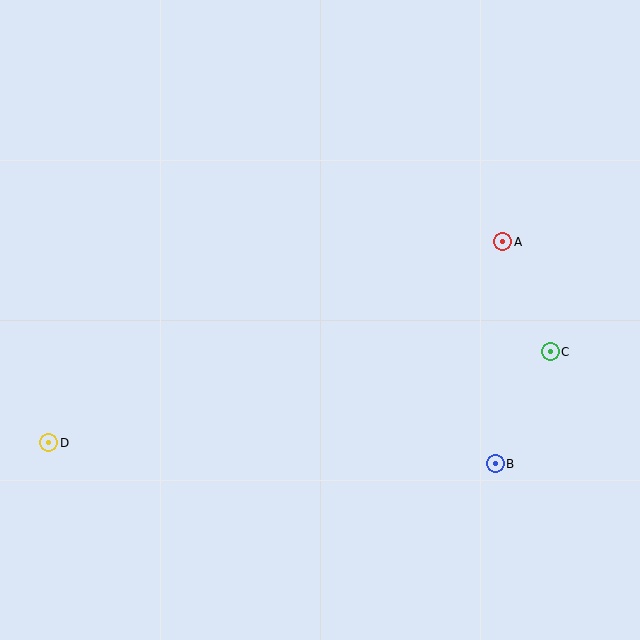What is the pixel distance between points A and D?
The distance between A and D is 496 pixels.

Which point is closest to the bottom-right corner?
Point B is closest to the bottom-right corner.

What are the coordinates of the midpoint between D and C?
The midpoint between D and C is at (300, 397).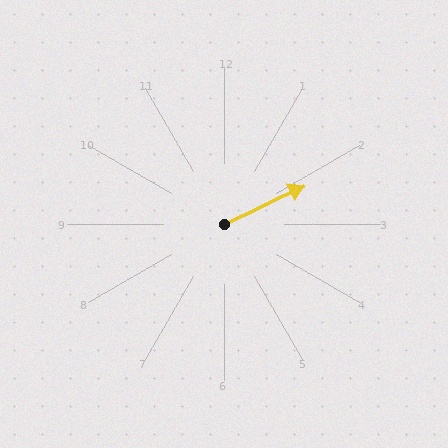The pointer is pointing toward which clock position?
Roughly 2 o'clock.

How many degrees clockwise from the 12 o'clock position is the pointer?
Approximately 64 degrees.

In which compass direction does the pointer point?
Northeast.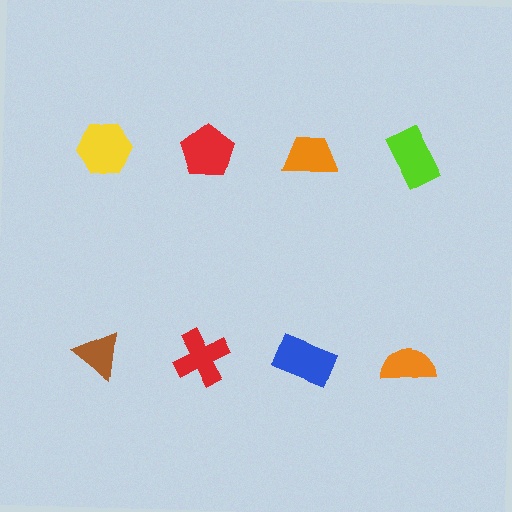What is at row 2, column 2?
A red cross.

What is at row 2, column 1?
A brown triangle.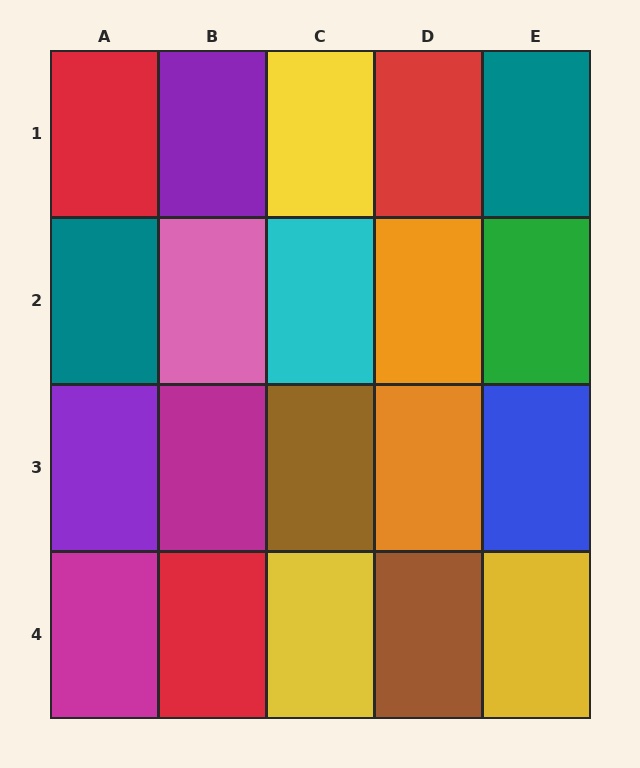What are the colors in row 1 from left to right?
Red, purple, yellow, red, teal.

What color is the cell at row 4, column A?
Magenta.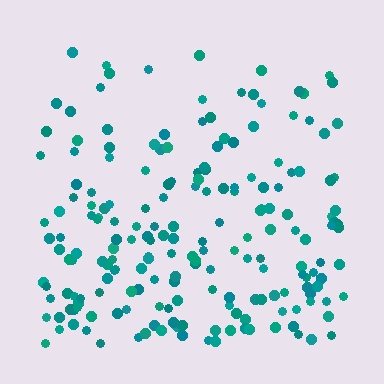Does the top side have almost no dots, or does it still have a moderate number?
Still a moderate number, just noticeably fewer than the bottom.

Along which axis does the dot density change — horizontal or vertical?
Vertical.